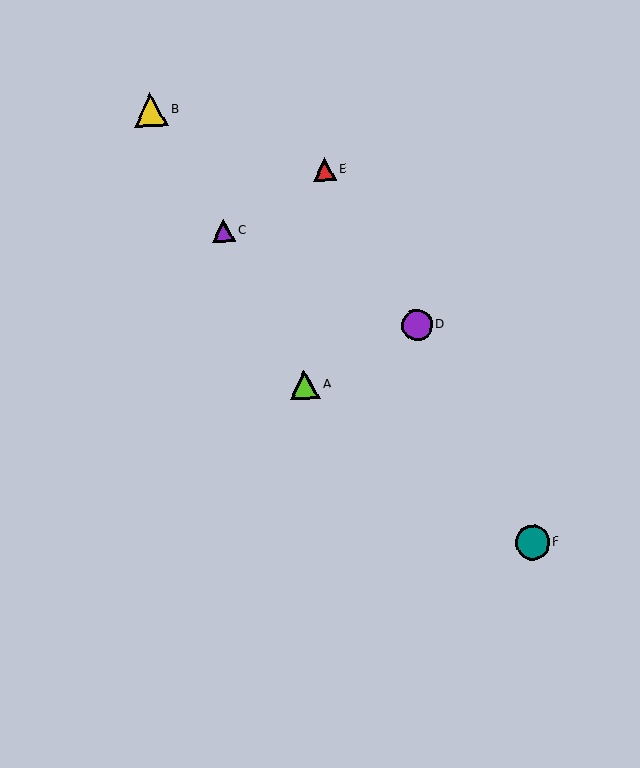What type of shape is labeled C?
Shape C is a purple triangle.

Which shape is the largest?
The yellow triangle (labeled B) is the largest.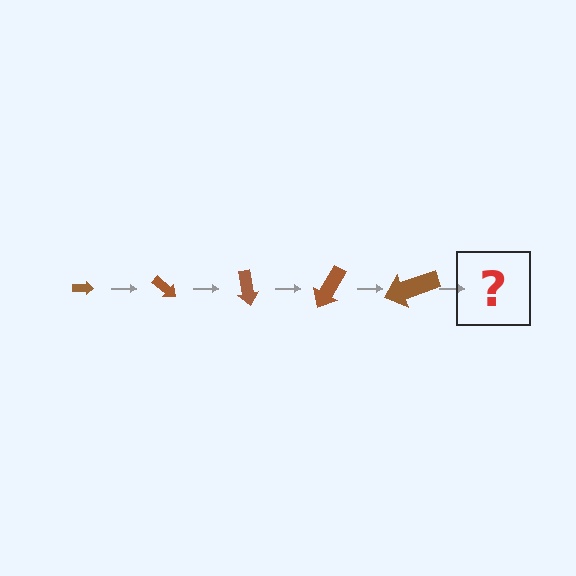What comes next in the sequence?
The next element should be an arrow, larger than the previous one and rotated 200 degrees from the start.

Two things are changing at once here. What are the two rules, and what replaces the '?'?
The two rules are that the arrow grows larger each step and it rotates 40 degrees each step. The '?' should be an arrow, larger than the previous one and rotated 200 degrees from the start.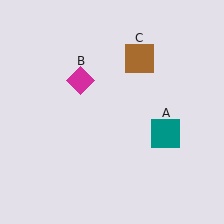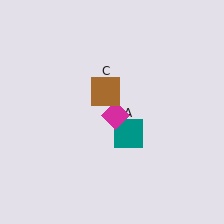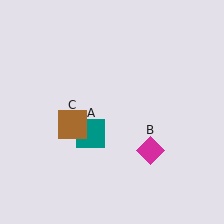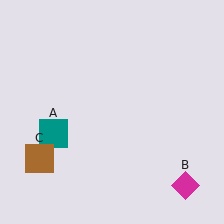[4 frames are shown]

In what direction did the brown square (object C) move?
The brown square (object C) moved down and to the left.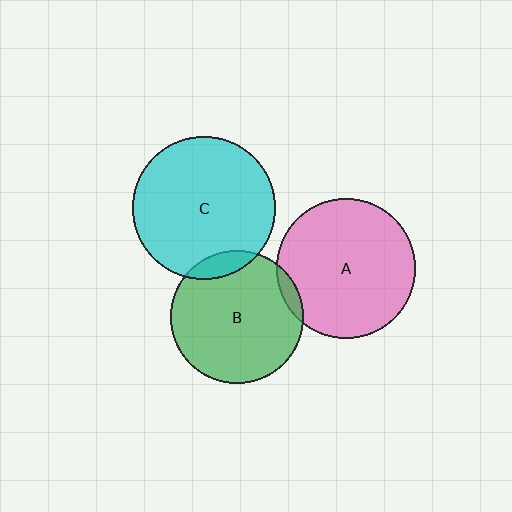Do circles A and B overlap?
Yes.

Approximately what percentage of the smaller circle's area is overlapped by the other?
Approximately 5%.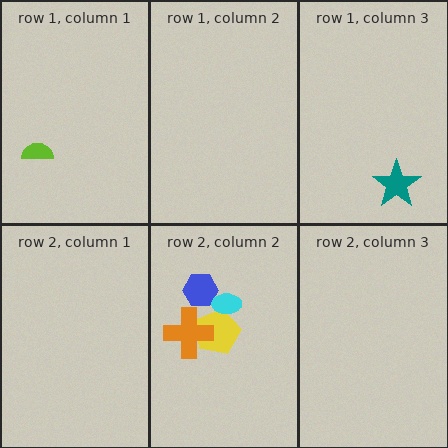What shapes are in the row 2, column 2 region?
The yellow pentagon, the blue hexagon, the cyan ellipse, the orange cross.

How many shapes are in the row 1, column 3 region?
1.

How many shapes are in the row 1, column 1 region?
1.